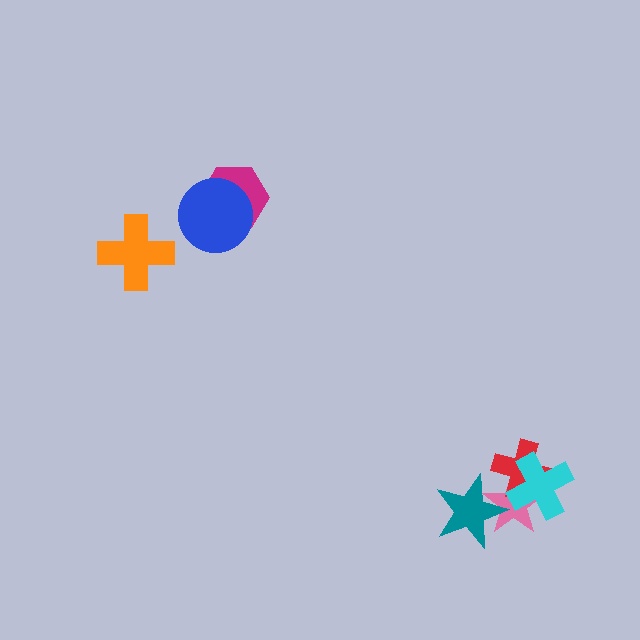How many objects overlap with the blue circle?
1 object overlaps with the blue circle.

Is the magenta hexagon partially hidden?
Yes, it is partially covered by another shape.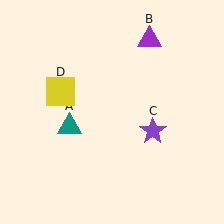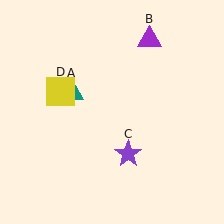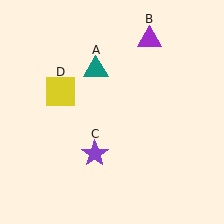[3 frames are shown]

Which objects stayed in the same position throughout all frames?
Purple triangle (object B) and yellow square (object D) remained stationary.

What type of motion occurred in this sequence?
The teal triangle (object A), purple star (object C) rotated clockwise around the center of the scene.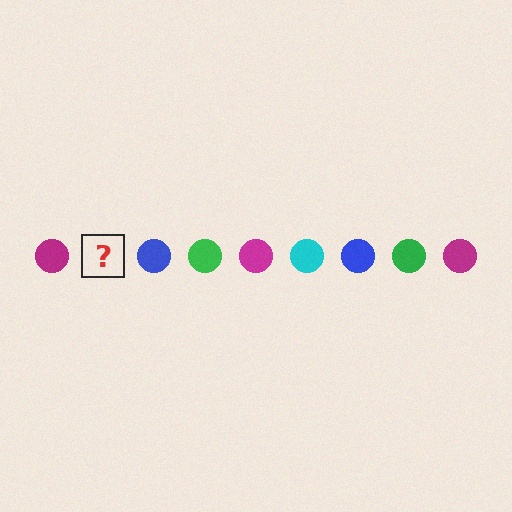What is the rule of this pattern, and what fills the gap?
The rule is that the pattern cycles through magenta, cyan, blue, green circles. The gap should be filled with a cyan circle.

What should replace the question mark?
The question mark should be replaced with a cyan circle.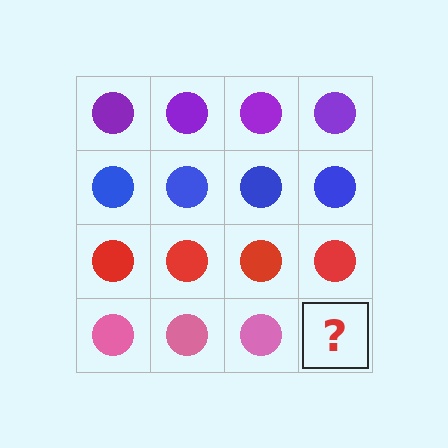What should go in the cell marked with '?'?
The missing cell should contain a pink circle.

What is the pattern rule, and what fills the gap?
The rule is that each row has a consistent color. The gap should be filled with a pink circle.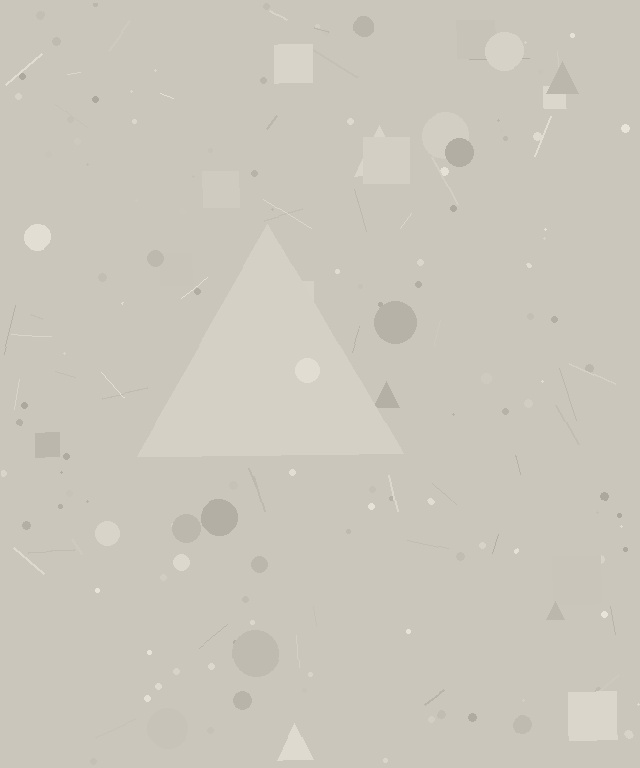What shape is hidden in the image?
A triangle is hidden in the image.